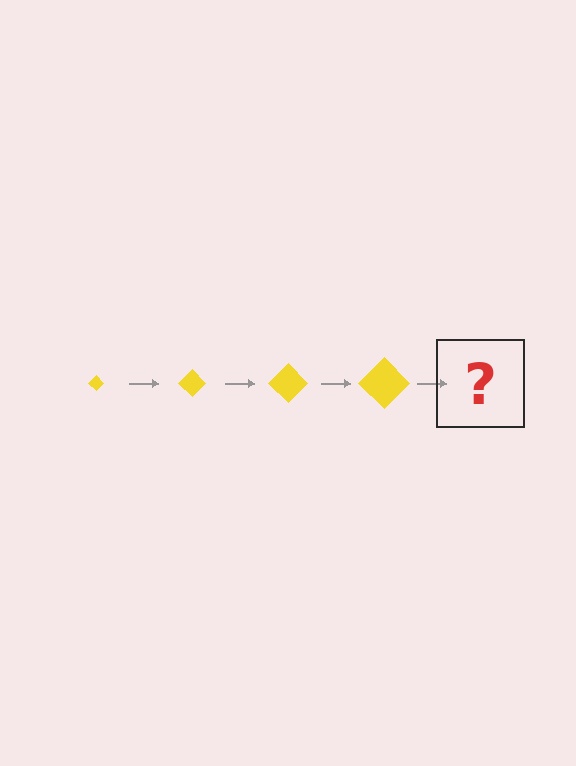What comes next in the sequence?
The next element should be a yellow diamond, larger than the previous one.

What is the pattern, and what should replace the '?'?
The pattern is that the diamond gets progressively larger each step. The '?' should be a yellow diamond, larger than the previous one.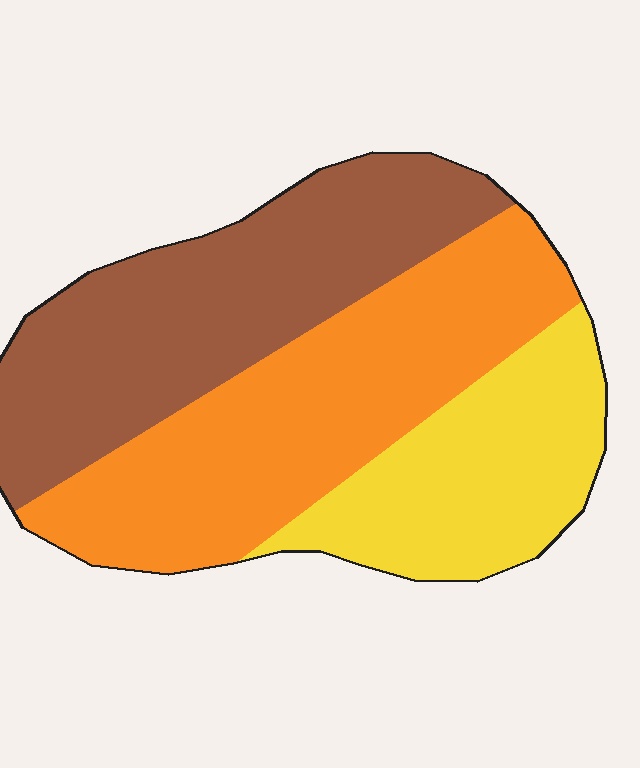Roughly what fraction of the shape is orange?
Orange takes up about two fifths (2/5) of the shape.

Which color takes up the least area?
Yellow, at roughly 25%.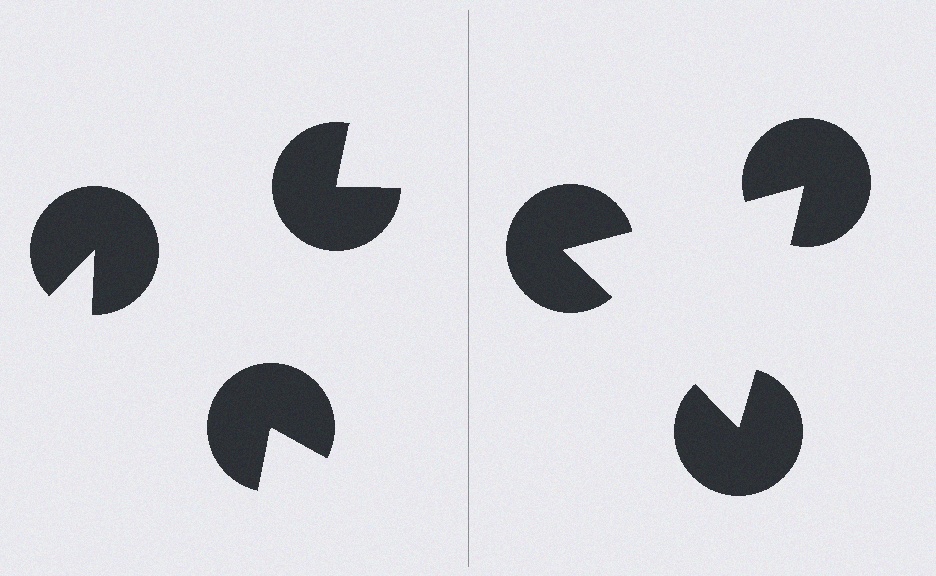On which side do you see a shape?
An illusory triangle appears on the right side. On the left side the wedge cuts are rotated, so no coherent shape forms.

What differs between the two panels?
The pac-man discs are positioned identically on both sides; only the wedge orientations differ. On the right they align to a triangle; on the left they are misaligned.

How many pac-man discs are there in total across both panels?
6 — 3 on each side.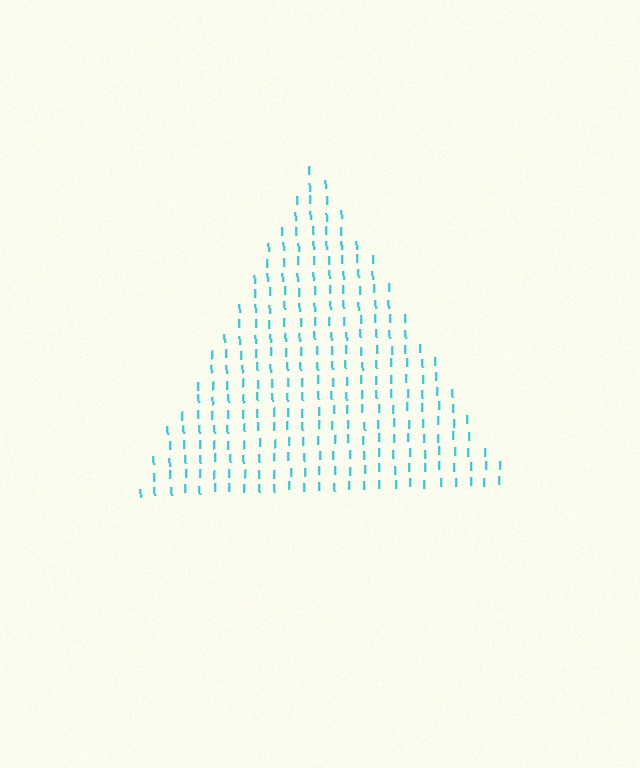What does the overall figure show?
The overall figure shows a triangle.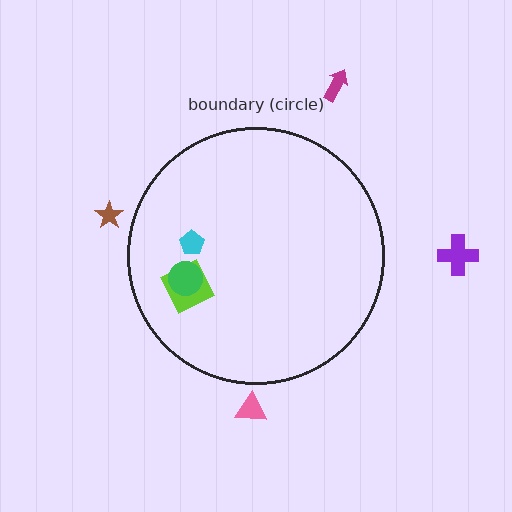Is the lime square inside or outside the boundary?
Inside.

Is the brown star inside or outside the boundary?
Outside.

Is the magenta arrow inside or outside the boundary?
Outside.